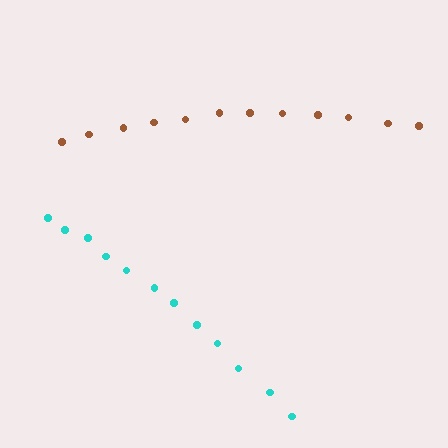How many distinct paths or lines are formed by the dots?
There are 2 distinct paths.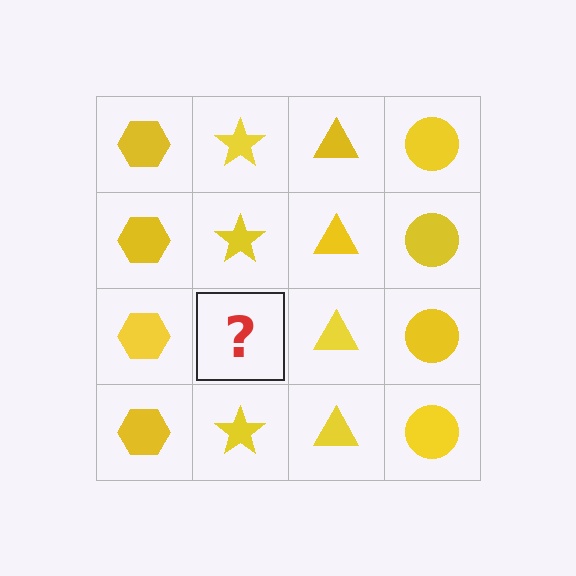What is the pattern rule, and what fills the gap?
The rule is that each column has a consistent shape. The gap should be filled with a yellow star.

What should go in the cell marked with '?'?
The missing cell should contain a yellow star.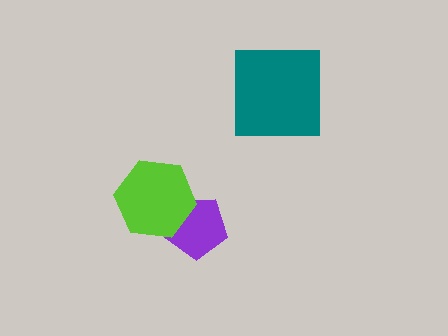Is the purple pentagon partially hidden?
Yes, it is partially covered by another shape.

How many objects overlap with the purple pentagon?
1 object overlaps with the purple pentagon.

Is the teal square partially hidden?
No, no other shape covers it.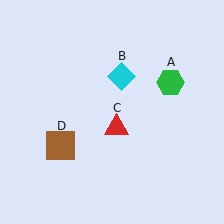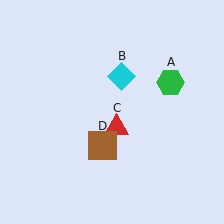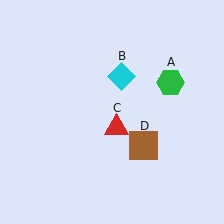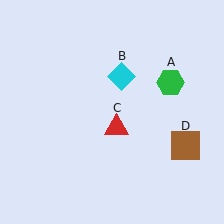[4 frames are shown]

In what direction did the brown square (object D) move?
The brown square (object D) moved right.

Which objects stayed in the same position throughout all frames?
Green hexagon (object A) and cyan diamond (object B) and red triangle (object C) remained stationary.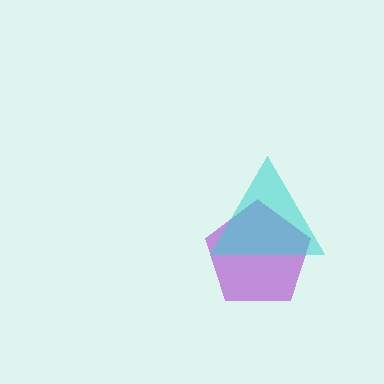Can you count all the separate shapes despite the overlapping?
Yes, there are 2 separate shapes.